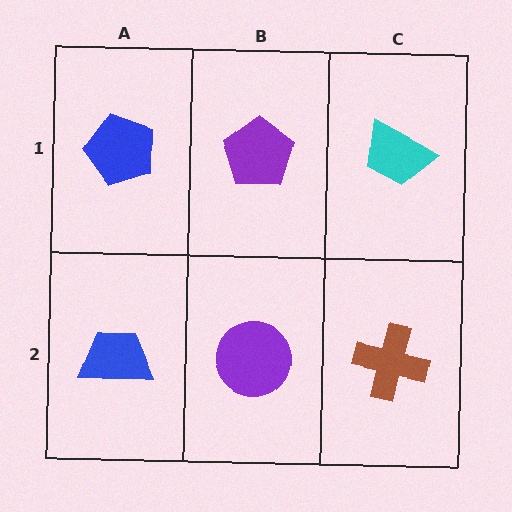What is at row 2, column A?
A blue trapezoid.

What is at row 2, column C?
A brown cross.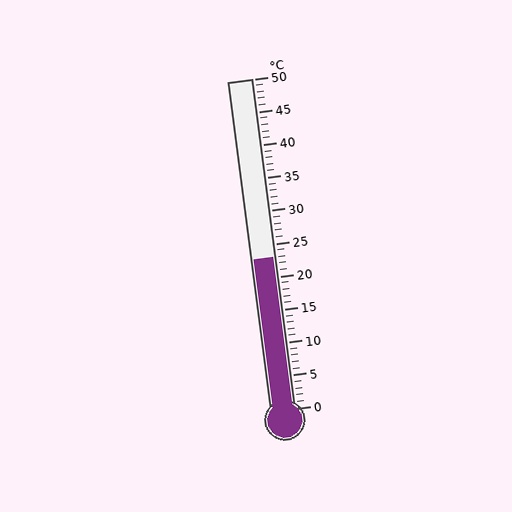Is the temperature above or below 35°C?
The temperature is below 35°C.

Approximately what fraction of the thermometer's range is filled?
The thermometer is filled to approximately 45% of its range.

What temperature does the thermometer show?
The thermometer shows approximately 23°C.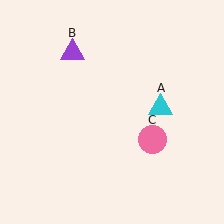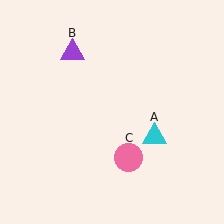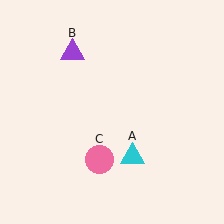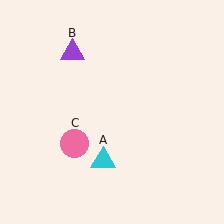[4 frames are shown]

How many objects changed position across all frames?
2 objects changed position: cyan triangle (object A), pink circle (object C).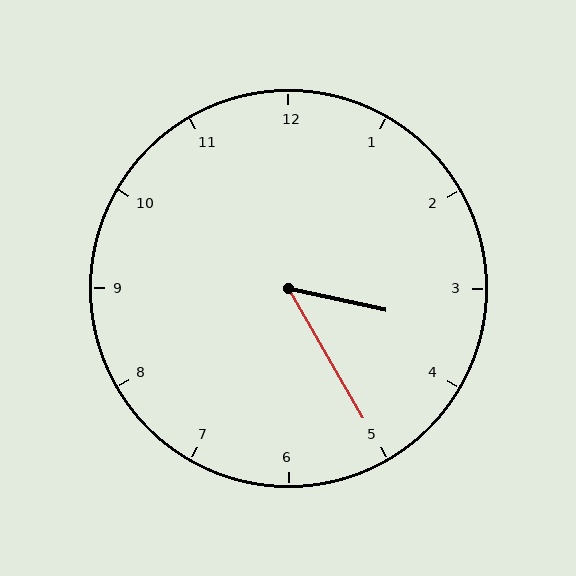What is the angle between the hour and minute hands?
Approximately 48 degrees.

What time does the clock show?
3:25.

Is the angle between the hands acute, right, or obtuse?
It is acute.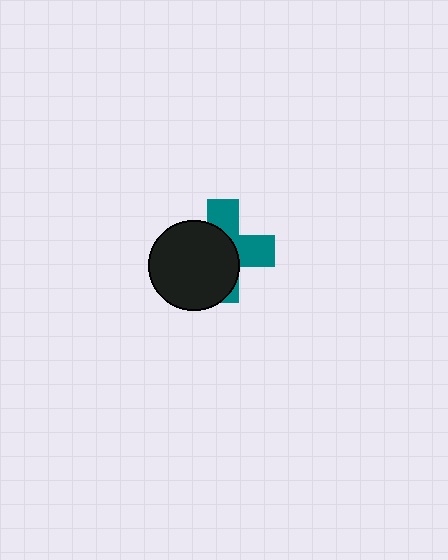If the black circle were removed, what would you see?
You would see the complete teal cross.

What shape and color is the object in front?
The object in front is a black circle.